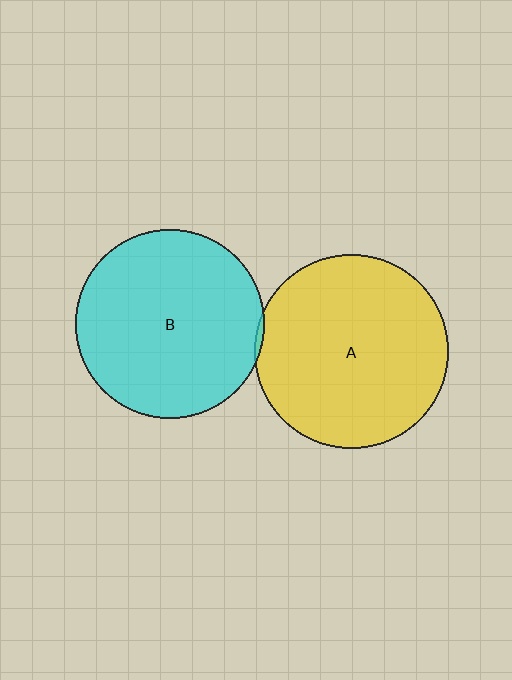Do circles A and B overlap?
Yes.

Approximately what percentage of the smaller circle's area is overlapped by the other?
Approximately 5%.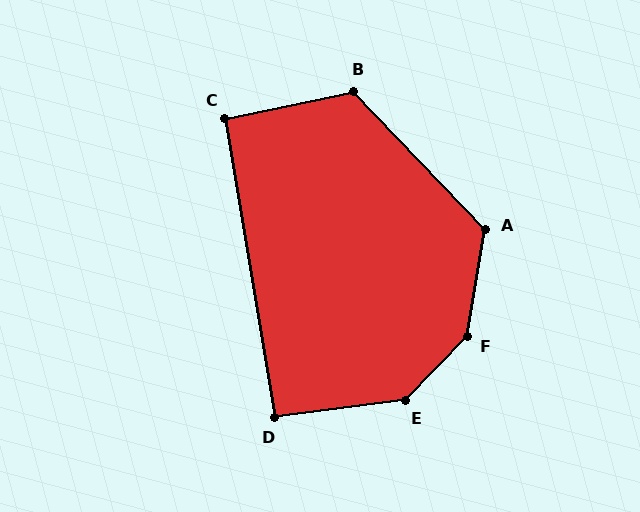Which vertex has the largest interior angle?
F, at approximately 146 degrees.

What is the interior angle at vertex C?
Approximately 92 degrees (approximately right).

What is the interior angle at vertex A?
Approximately 126 degrees (obtuse).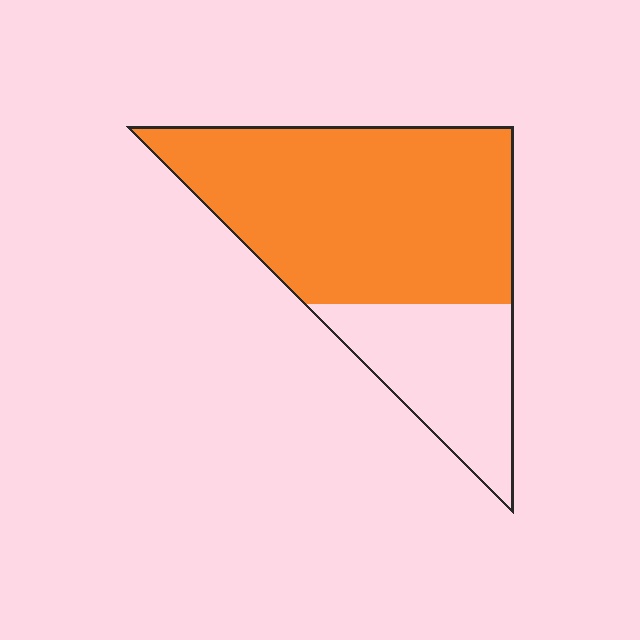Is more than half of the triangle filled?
Yes.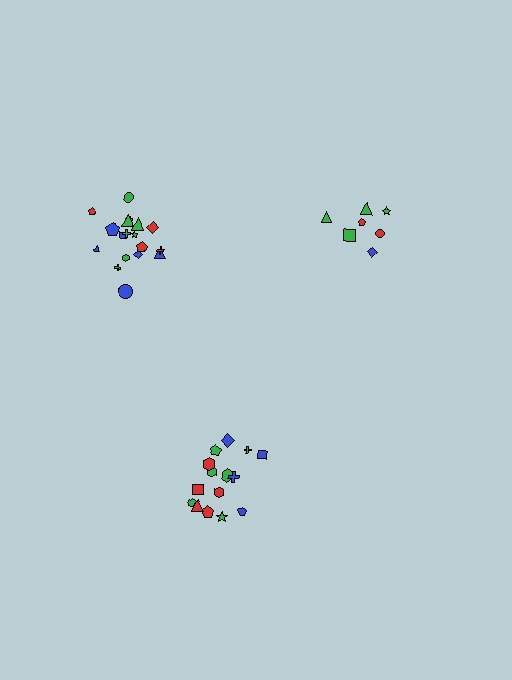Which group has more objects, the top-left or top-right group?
The top-left group.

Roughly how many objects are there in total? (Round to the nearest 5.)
Roughly 40 objects in total.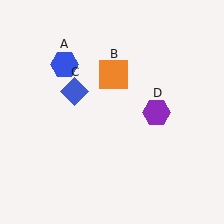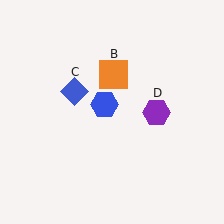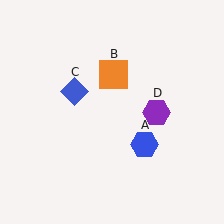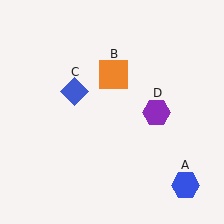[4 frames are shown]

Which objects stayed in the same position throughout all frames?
Orange square (object B) and blue diamond (object C) and purple hexagon (object D) remained stationary.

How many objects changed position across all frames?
1 object changed position: blue hexagon (object A).